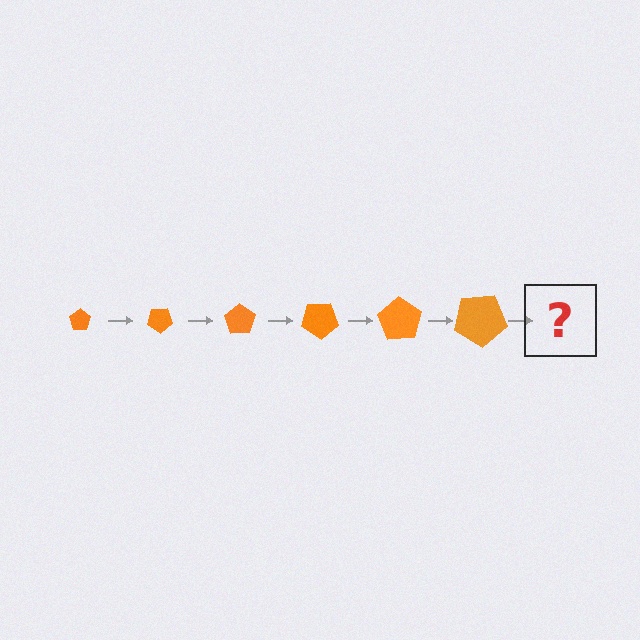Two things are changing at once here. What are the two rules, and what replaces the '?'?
The two rules are that the pentagon grows larger each step and it rotates 35 degrees each step. The '?' should be a pentagon, larger than the previous one and rotated 210 degrees from the start.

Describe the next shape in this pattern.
It should be a pentagon, larger than the previous one and rotated 210 degrees from the start.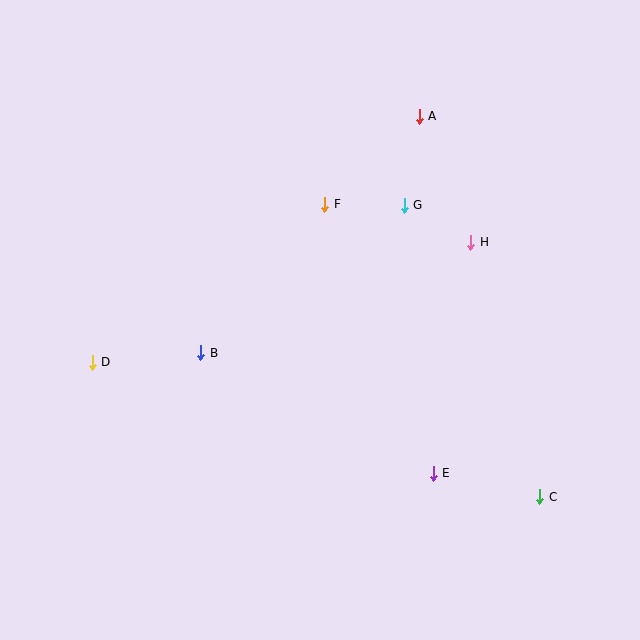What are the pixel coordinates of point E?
Point E is at (433, 473).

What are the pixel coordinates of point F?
Point F is at (325, 204).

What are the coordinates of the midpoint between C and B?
The midpoint between C and B is at (370, 425).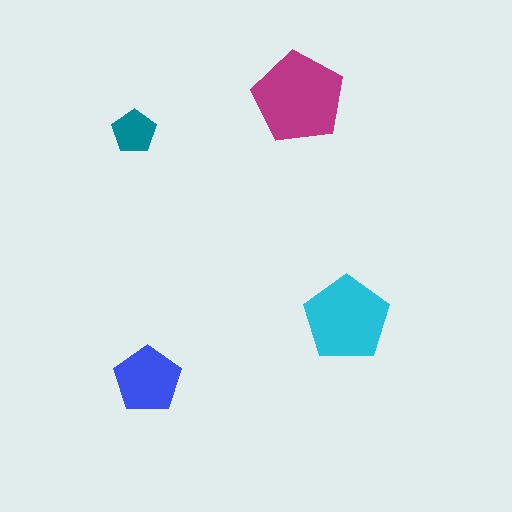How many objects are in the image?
There are 4 objects in the image.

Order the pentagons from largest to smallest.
the magenta one, the cyan one, the blue one, the teal one.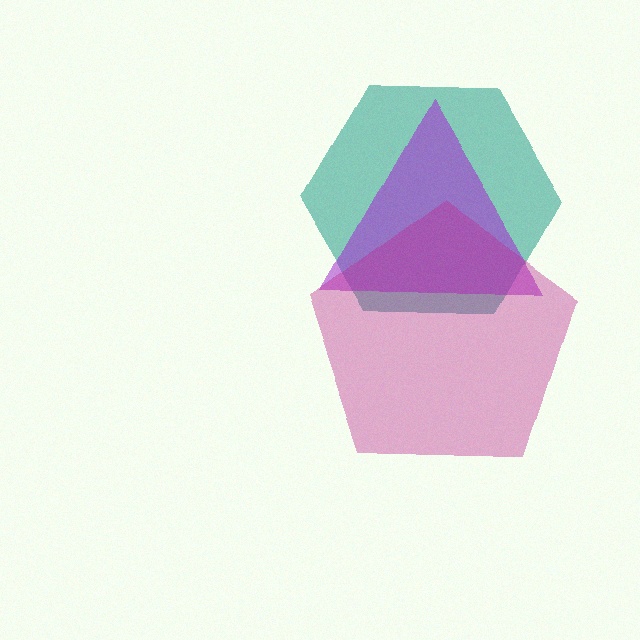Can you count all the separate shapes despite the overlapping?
Yes, there are 3 separate shapes.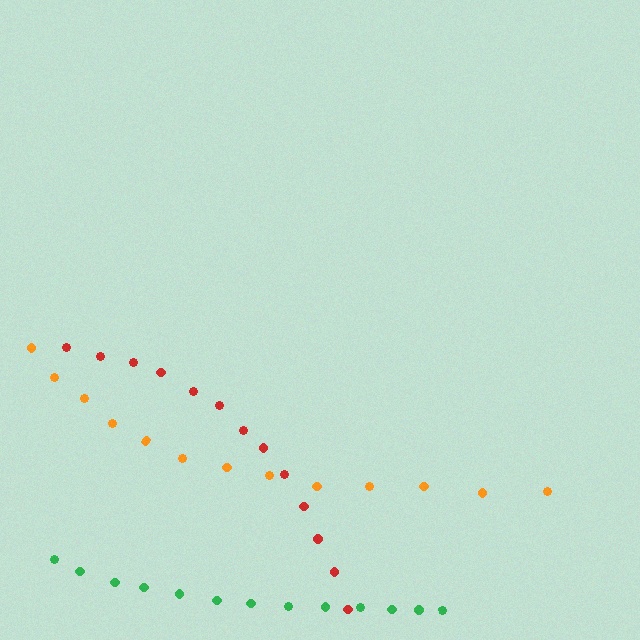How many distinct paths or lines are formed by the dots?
There are 3 distinct paths.